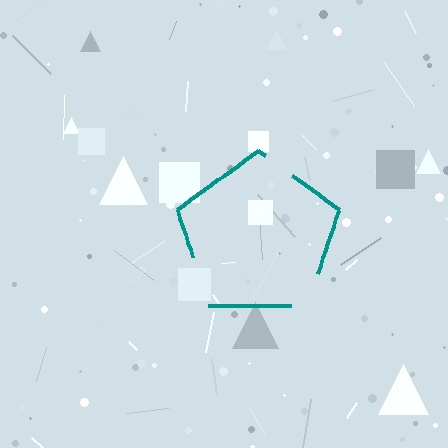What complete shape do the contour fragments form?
The contour fragments form a pentagon.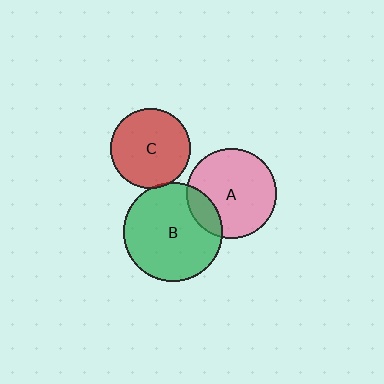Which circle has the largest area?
Circle B (green).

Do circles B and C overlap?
Yes.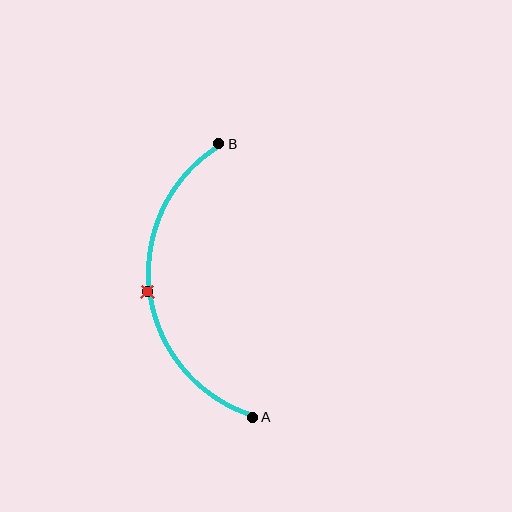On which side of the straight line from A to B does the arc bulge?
The arc bulges to the left of the straight line connecting A and B.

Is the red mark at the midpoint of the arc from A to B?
Yes. The red mark lies on the arc at equal arc-length from both A and B — it is the arc midpoint.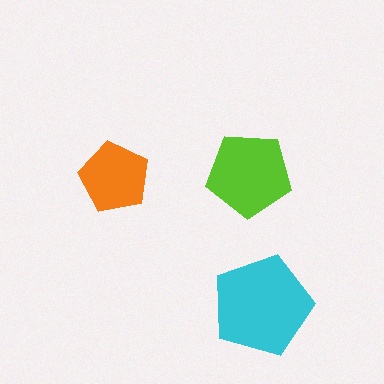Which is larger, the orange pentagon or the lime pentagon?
The lime one.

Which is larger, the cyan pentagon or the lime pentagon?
The cyan one.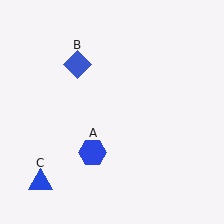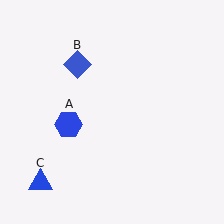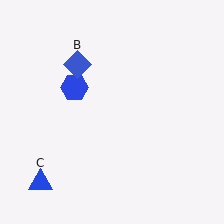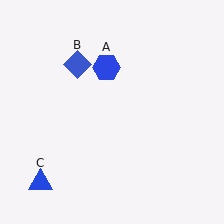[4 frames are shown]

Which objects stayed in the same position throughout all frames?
Blue diamond (object B) and blue triangle (object C) remained stationary.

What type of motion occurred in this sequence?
The blue hexagon (object A) rotated clockwise around the center of the scene.